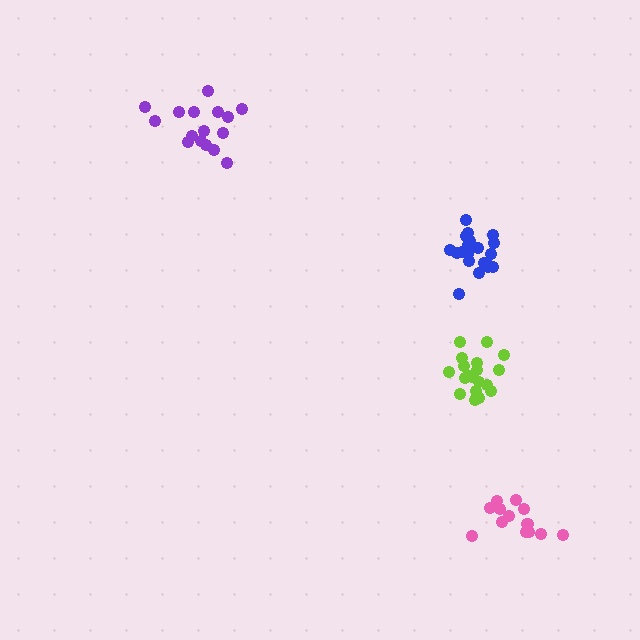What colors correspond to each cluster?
The clusters are colored: pink, purple, blue, lime.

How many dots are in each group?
Group 1: 14 dots, Group 2: 16 dots, Group 3: 20 dots, Group 4: 19 dots (69 total).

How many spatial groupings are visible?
There are 4 spatial groupings.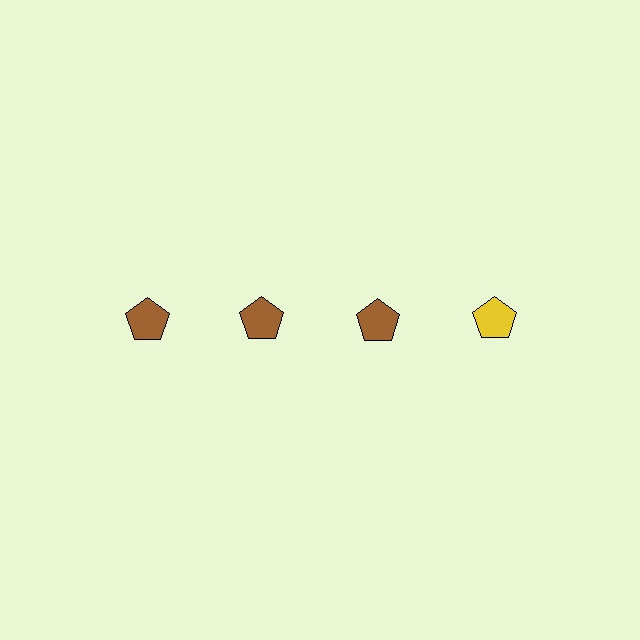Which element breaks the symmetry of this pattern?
The yellow pentagon in the top row, second from right column breaks the symmetry. All other shapes are brown pentagons.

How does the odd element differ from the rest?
It has a different color: yellow instead of brown.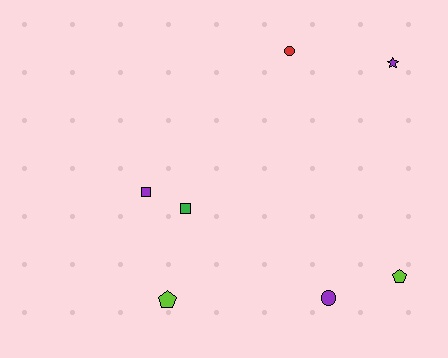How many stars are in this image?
There is 1 star.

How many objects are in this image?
There are 7 objects.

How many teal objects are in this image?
There are no teal objects.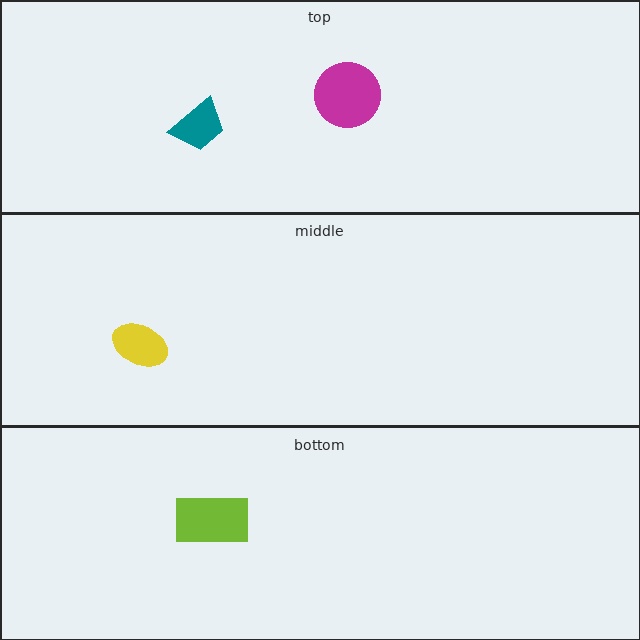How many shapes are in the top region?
2.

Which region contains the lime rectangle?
The bottom region.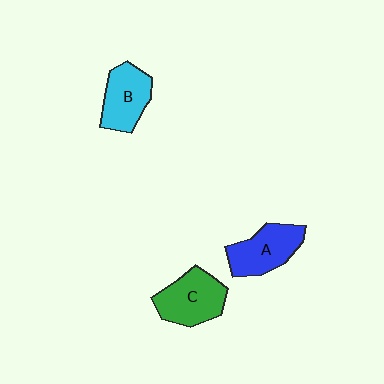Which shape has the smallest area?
Shape B (cyan).